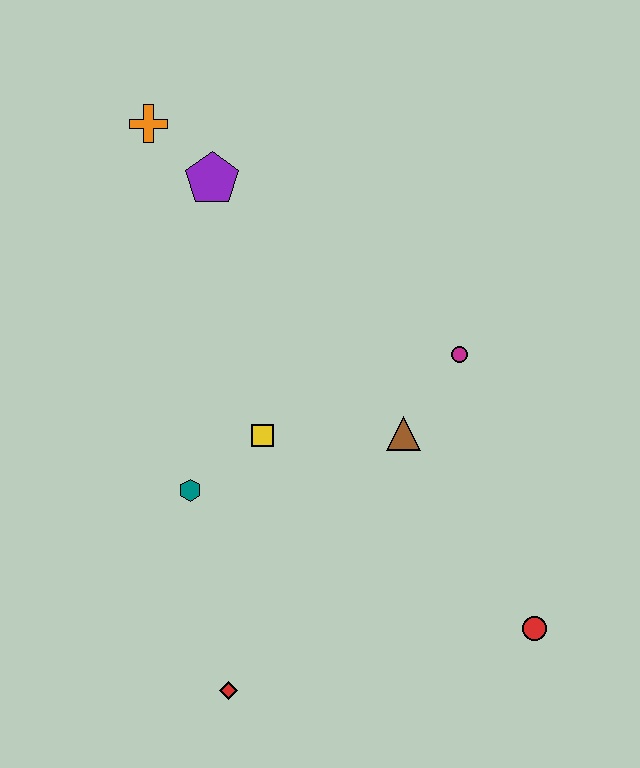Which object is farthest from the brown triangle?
The orange cross is farthest from the brown triangle.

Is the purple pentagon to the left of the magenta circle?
Yes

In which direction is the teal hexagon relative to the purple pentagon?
The teal hexagon is below the purple pentagon.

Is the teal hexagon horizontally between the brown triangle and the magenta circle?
No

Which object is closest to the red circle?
The brown triangle is closest to the red circle.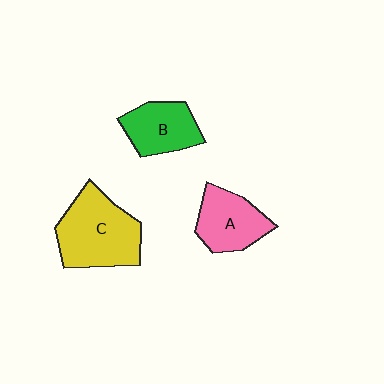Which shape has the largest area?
Shape C (yellow).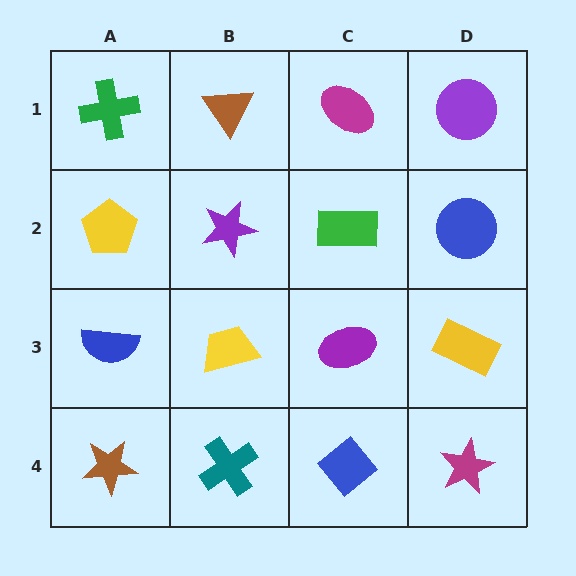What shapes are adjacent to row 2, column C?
A magenta ellipse (row 1, column C), a purple ellipse (row 3, column C), a purple star (row 2, column B), a blue circle (row 2, column D).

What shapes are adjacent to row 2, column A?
A green cross (row 1, column A), a blue semicircle (row 3, column A), a purple star (row 2, column B).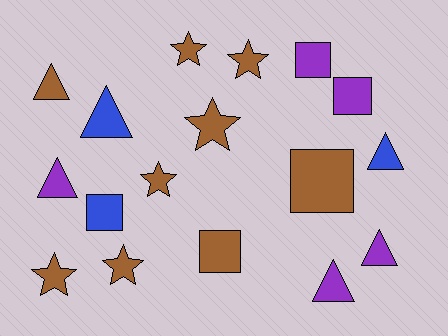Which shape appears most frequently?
Star, with 6 objects.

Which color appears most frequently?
Brown, with 9 objects.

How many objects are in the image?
There are 17 objects.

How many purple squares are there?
There are 2 purple squares.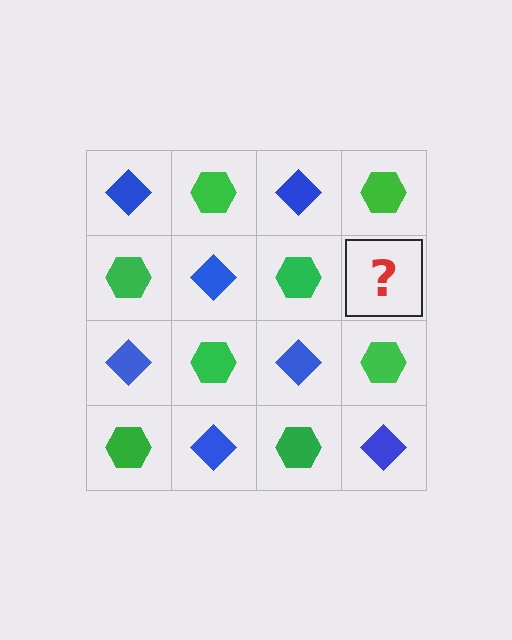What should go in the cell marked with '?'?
The missing cell should contain a blue diamond.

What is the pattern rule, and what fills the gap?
The rule is that it alternates blue diamond and green hexagon in a checkerboard pattern. The gap should be filled with a blue diamond.